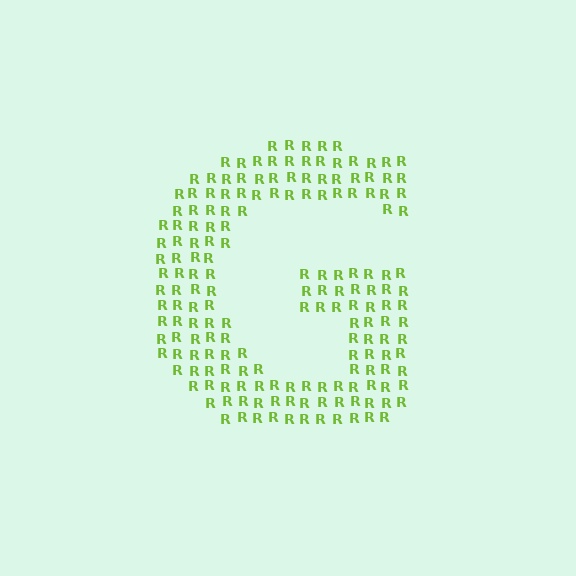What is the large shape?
The large shape is the letter G.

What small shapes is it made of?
It is made of small letter R's.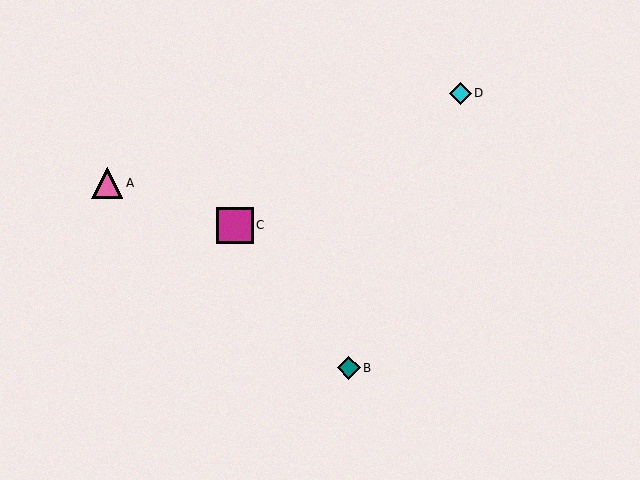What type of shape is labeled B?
Shape B is a teal diamond.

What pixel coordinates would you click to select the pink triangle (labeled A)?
Click at (107, 183) to select the pink triangle A.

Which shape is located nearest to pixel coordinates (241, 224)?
The magenta square (labeled C) at (235, 225) is nearest to that location.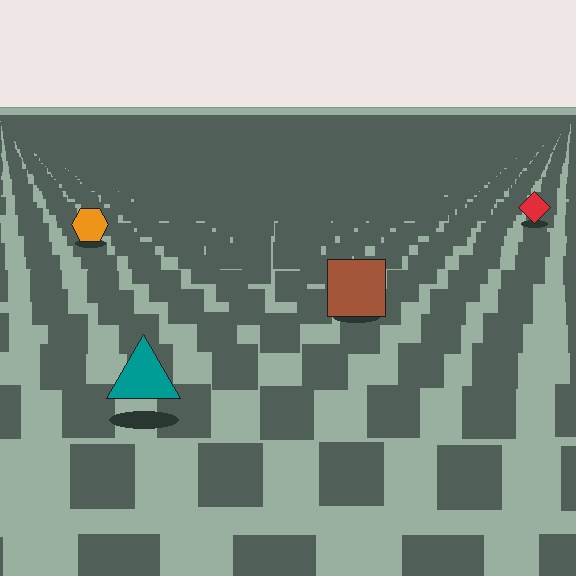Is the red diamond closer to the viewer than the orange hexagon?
No. The orange hexagon is closer — you can tell from the texture gradient: the ground texture is coarser near it.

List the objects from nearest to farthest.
From nearest to farthest: the teal triangle, the brown square, the orange hexagon, the red diamond.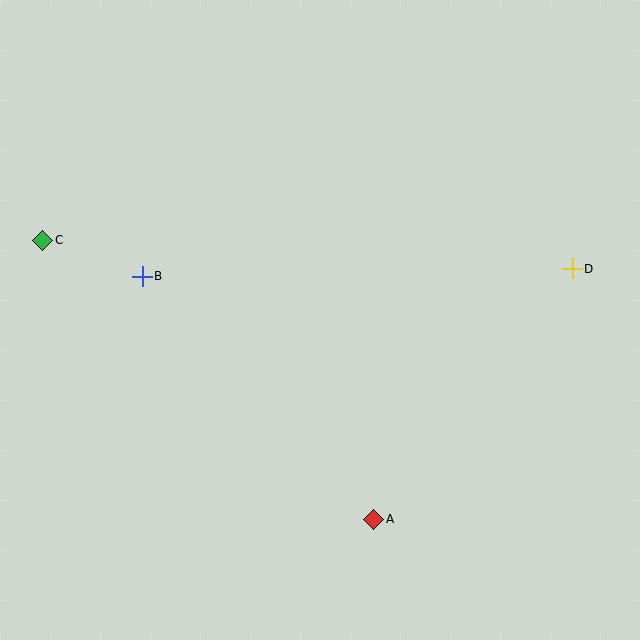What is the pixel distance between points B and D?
The distance between B and D is 430 pixels.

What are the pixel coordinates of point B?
Point B is at (142, 276).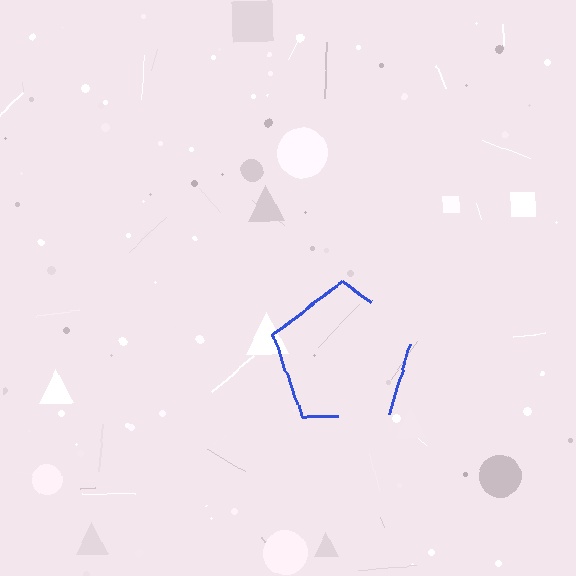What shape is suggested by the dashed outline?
The dashed outline suggests a pentagon.